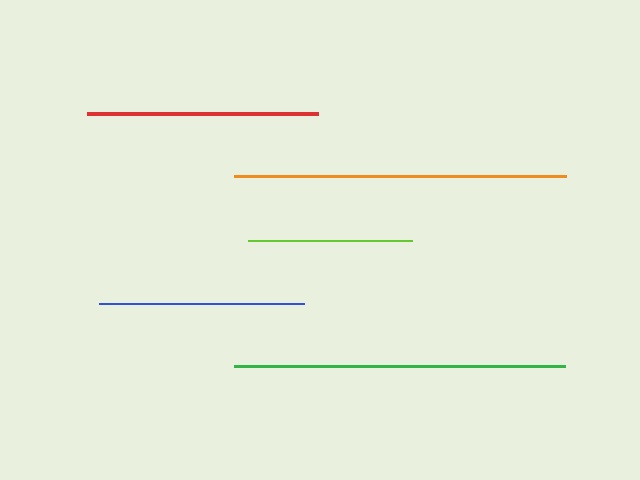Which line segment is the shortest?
The lime line is the shortest at approximately 164 pixels.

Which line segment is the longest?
The orange line is the longest at approximately 332 pixels.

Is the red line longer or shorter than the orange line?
The orange line is longer than the red line.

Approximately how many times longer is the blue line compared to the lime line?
The blue line is approximately 1.2 times the length of the lime line.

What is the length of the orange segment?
The orange segment is approximately 332 pixels long.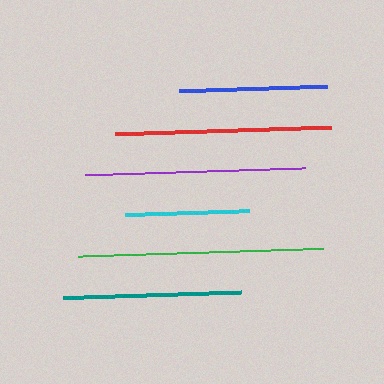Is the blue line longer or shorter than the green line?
The green line is longer than the blue line.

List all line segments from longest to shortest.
From longest to shortest: green, purple, red, teal, blue, cyan.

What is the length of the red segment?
The red segment is approximately 216 pixels long.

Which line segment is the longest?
The green line is the longest at approximately 245 pixels.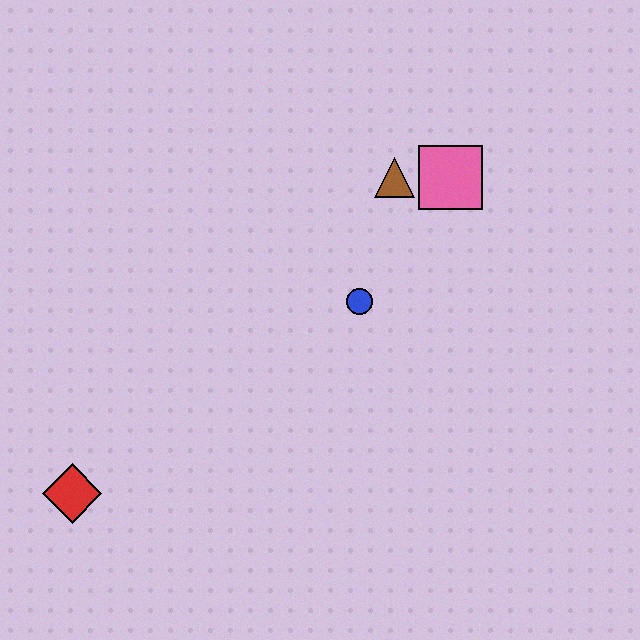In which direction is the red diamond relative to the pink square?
The red diamond is to the left of the pink square.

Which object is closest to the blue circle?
The brown triangle is closest to the blue circle.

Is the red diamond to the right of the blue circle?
No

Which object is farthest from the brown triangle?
The red diamond is farthest from the brown triangle.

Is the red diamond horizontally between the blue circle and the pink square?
No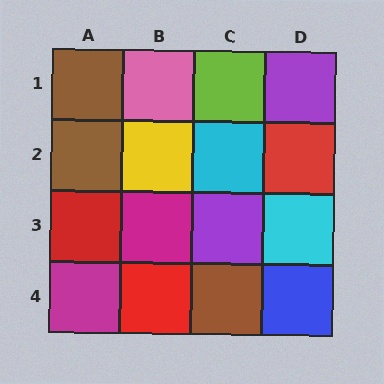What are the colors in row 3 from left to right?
Red, magenta, purple, cyan.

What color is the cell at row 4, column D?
Blue.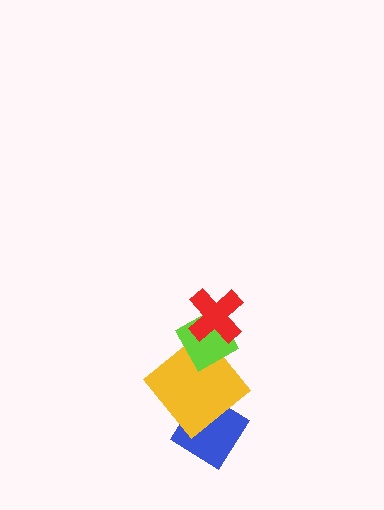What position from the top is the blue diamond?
The blue diamond is 4th from the top.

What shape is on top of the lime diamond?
The red cross is on top of the lime diamond.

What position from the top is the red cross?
The red cross is 1st from the top.